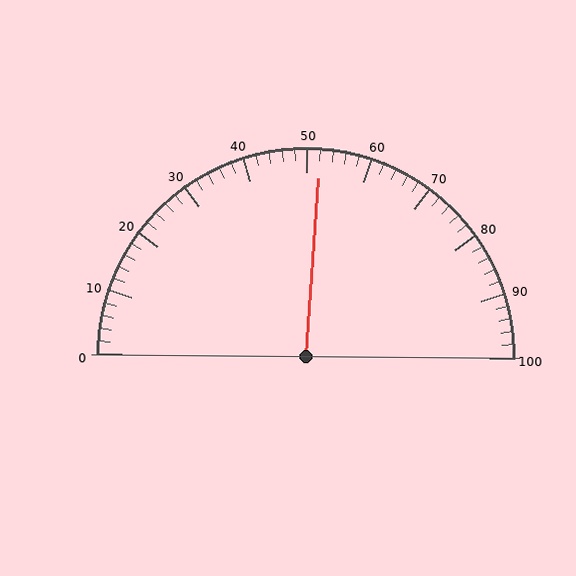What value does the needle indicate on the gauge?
The needle indicates approximately 52.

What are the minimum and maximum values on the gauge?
The gauge ranges from 0 to 100.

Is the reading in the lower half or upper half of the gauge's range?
The reading is in the upper half of the range (0 to 100).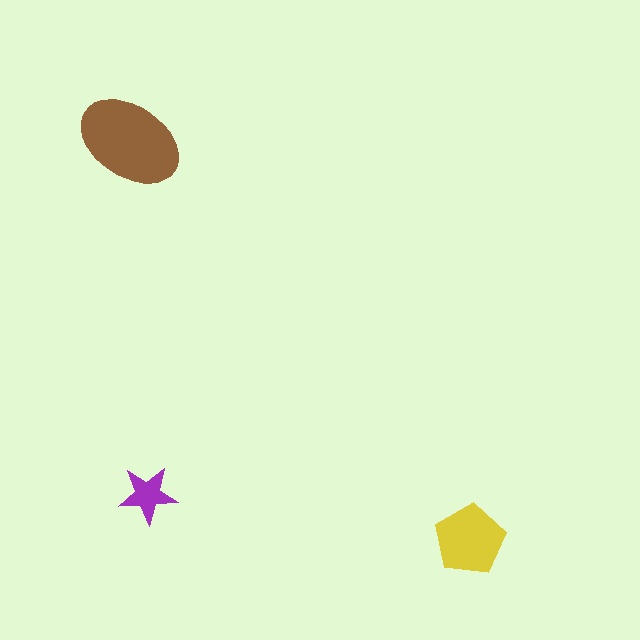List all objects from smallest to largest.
The purple star, the yellow pentagon, the brown ellipse.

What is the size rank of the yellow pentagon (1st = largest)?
2nd.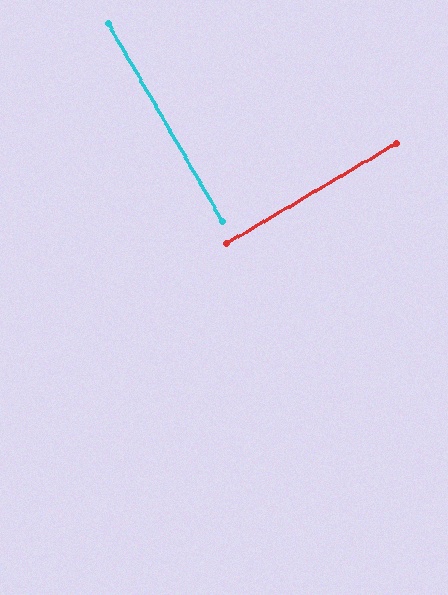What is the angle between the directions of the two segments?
Approximately 90 degrees.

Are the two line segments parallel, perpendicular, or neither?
Perpendicular — they meet at approximately 90°.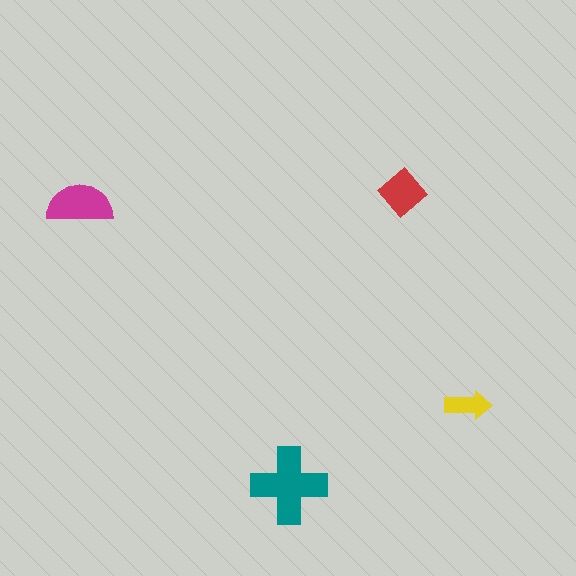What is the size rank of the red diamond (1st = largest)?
3rd.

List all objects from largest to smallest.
The teal cross, the magenta semicircle, the red diamond, the yellow arrow.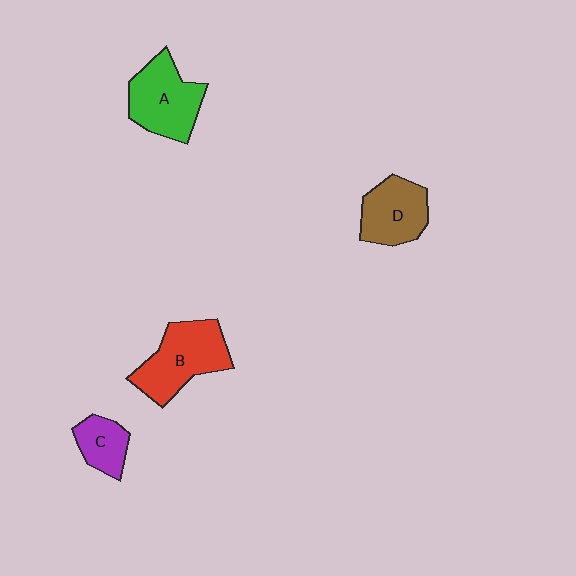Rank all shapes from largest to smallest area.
From largest to smallest: B (red), A (green), D (brown), C (purple).